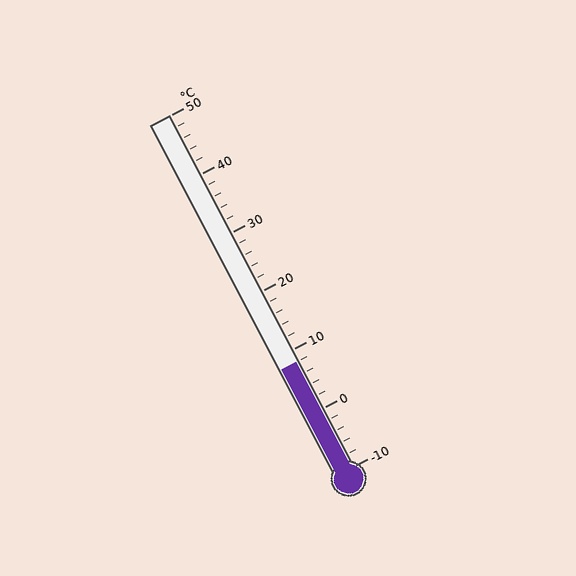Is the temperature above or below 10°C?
The temperature is below 10°C.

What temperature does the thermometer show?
The thermometer shows approximately 8°C.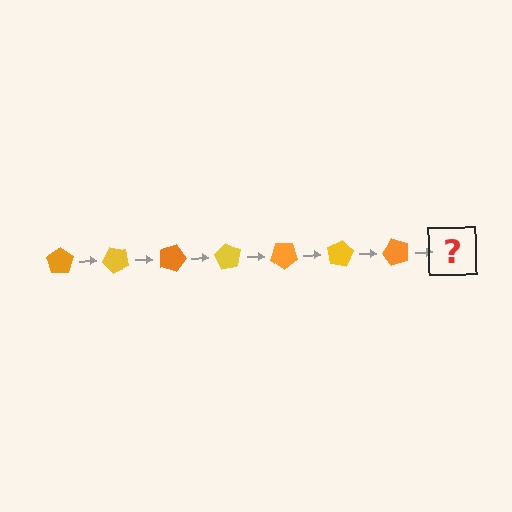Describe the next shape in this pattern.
It should be a yellow pentagon, rotated 315 degrees from the start.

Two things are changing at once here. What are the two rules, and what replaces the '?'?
The two rules are that it rotates 45 degrees each step and the color cycles through orange and yellow. The '?' should be a yellow pentagon, rotated 315 degrees from the start.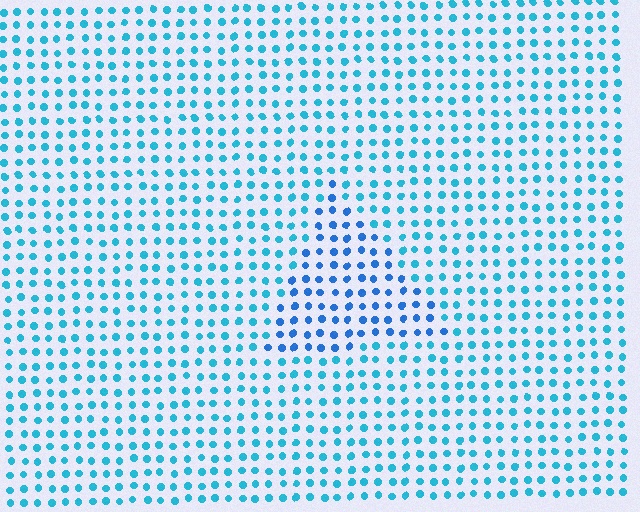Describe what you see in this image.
The image is filled with small cyan elements in a uniform arrangement. A triangle-shaped region is visible where the elements are tinted to a slightly different hue, forming a subtle color boundary.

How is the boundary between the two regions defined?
The boundary is defined purely by a slight shift in hue (about 25 degrees). Spacing, size, and orientation are identical on both sides.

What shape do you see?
I see a triangle.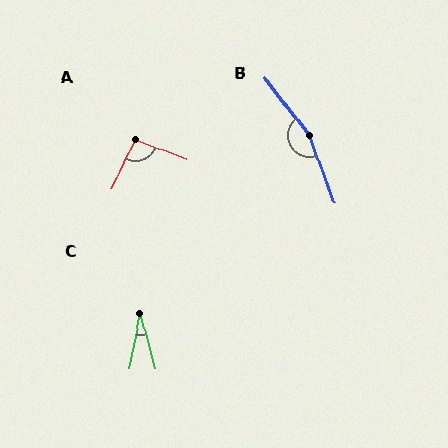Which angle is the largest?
B, at approximately 162 degrees.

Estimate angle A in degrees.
Approximately 95 degrees.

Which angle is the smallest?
C, at approximately 26 degrees.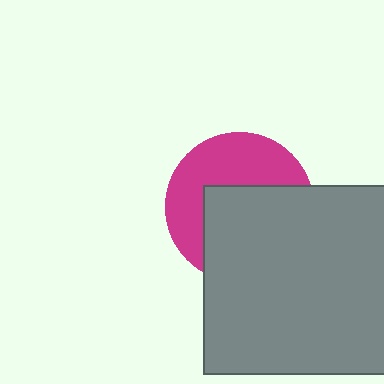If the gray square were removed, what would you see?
You would see the complete magenta circle.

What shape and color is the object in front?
The object in front is a gray square.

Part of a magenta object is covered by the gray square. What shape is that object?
It is a circle.